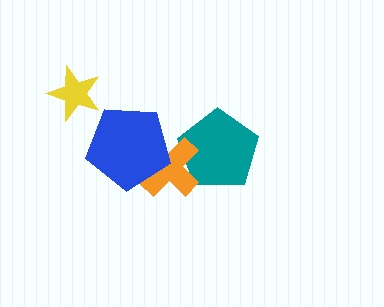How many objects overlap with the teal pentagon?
1 object overlaps with the teal pentagon.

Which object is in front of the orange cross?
The blue pentagon is in front of the orange cross.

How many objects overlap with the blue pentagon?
1 object overlaps with the blue pentagon.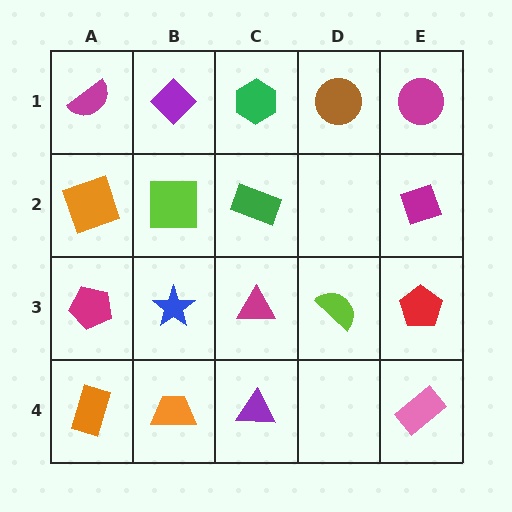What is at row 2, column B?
A lime square.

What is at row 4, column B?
An orange trapezoid.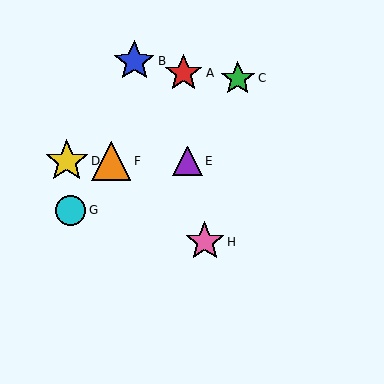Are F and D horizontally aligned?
Yes, both are at y≈161.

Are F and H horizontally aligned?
No, F is at y≈161 and H is at y≈242.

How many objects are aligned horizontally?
3 objects (D, E, F) are aligned horizontally.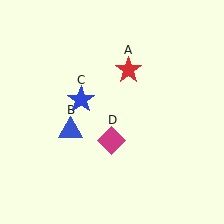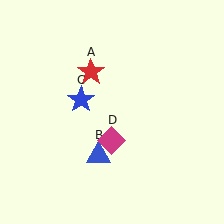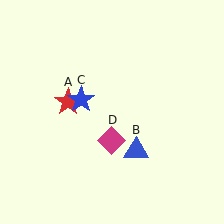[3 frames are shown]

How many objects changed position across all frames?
2 objects changed position: red star (object A), blue triangle (object B).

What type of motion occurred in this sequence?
The red star (object A), blue triangle (object B) rotated counterclockwise around the center of the scene.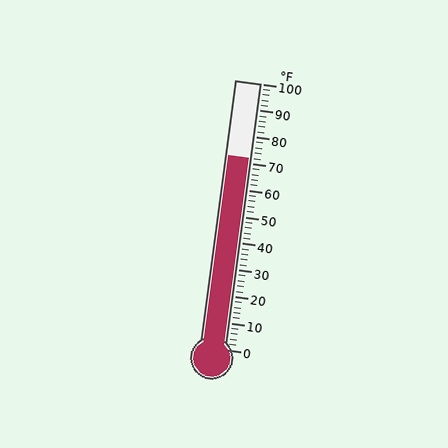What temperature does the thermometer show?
The thermometer shows approximately 72°F.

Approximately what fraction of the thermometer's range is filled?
The thermometer is filled to approximately 70% of its range.